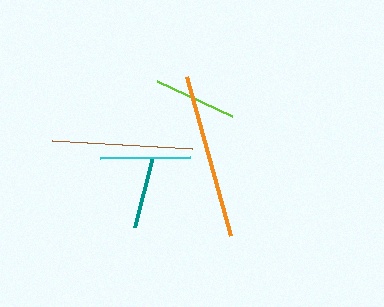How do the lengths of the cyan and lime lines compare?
The cyan and lime lines are approximately the same length.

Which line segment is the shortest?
The teal line is the shortest at approximately 73 pixels.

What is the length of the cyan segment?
The cyan segment is approximately 90 pixels long.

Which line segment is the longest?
The orange line is the longest at approximately 165 pixels.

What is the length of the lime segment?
The lime segment is approximately 82 pixels long.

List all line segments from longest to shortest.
From longest to shortest: orange, brown, cyan, lime, teal.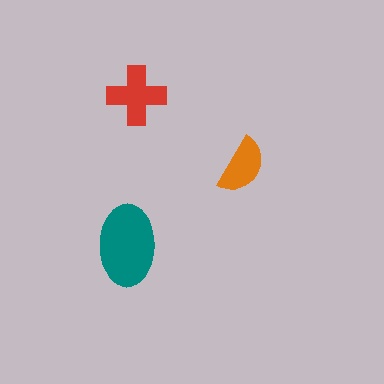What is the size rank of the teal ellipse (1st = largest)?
1st.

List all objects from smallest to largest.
The orange semicircle, the red cross, the teal ellipse.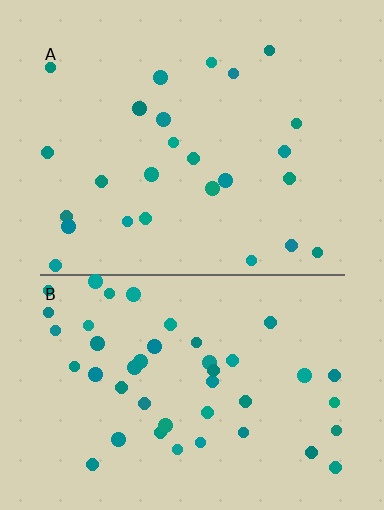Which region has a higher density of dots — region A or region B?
B (the bottom).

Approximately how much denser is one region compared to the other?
Approximately 1.8× — region B over region A.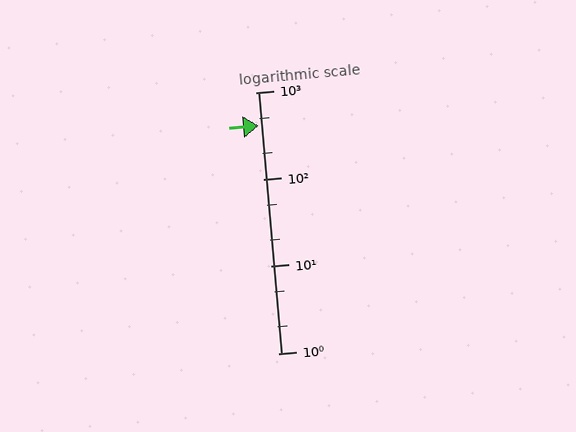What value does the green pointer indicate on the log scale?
The pointer indicates approximately 410.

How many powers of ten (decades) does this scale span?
The scale spans 3 decades, from 1 to 1000.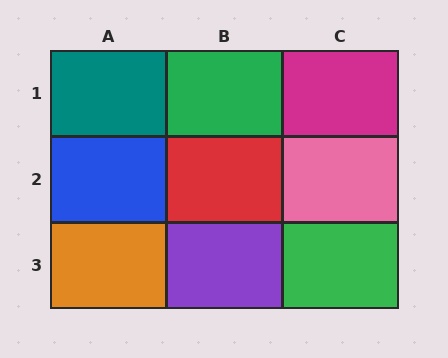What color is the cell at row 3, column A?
Orange.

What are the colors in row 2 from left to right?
Blue, red, pink.